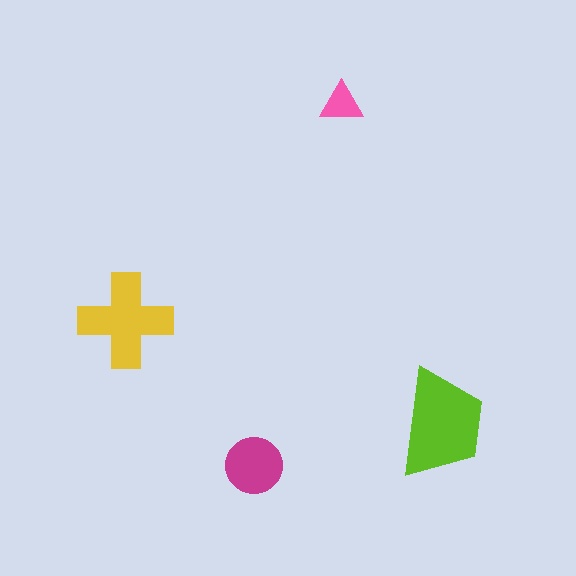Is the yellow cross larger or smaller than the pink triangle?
Larger.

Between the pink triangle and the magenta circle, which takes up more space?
The magenta circle.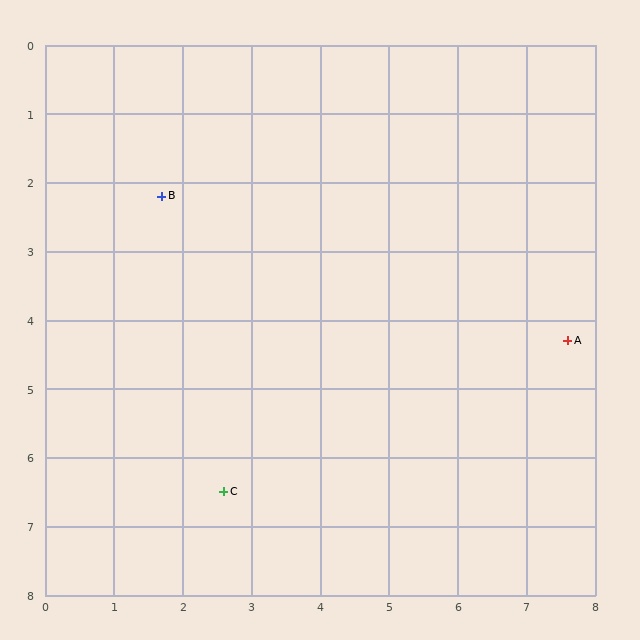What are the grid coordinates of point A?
Point A is at approximately (7.6, 4.3).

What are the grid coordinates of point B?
Point B is at approximately (1.7, 2.2).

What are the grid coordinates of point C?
Point C is at approximately (2.6, 6.5).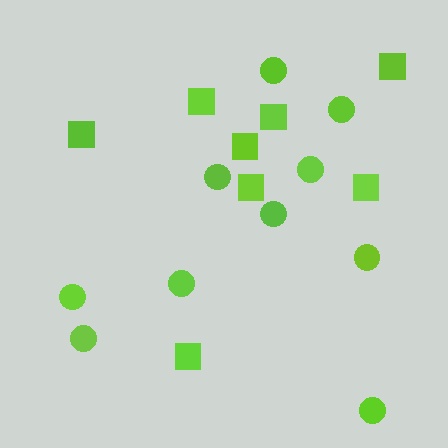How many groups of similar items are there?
There are 2 groups: one group of squares (8) and one group of circles (10).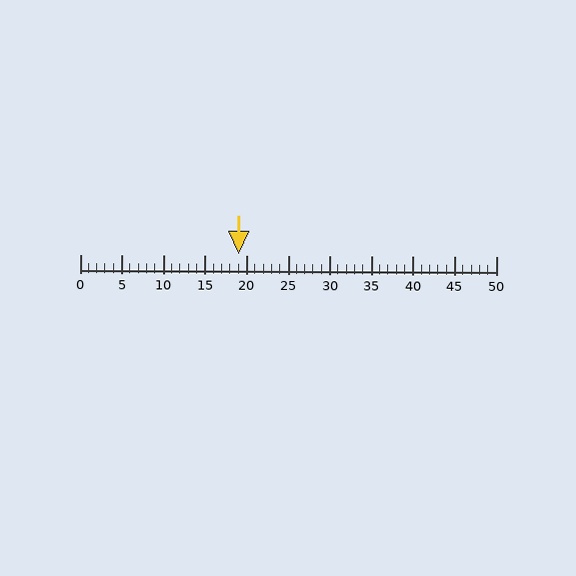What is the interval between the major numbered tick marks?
The major tick marks are spaced 5 units apart.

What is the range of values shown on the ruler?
The ruler shows values from 0 to 50.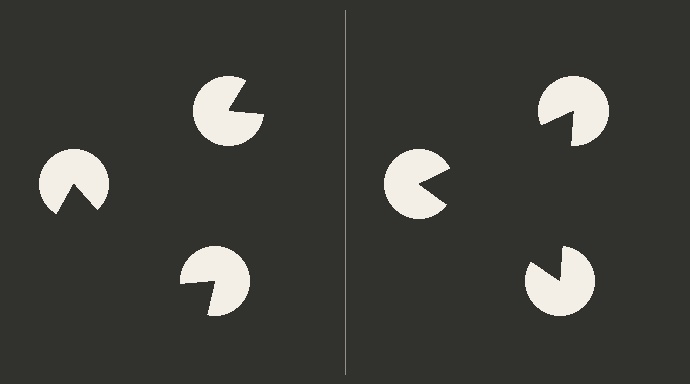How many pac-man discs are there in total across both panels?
6 — 3 on each side.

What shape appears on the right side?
An illusory triangle.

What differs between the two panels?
The pac-man discs are positioned identically on both sides; only the wedge orientations differ. On the right they align to a triangle; on the left they are misaligned.